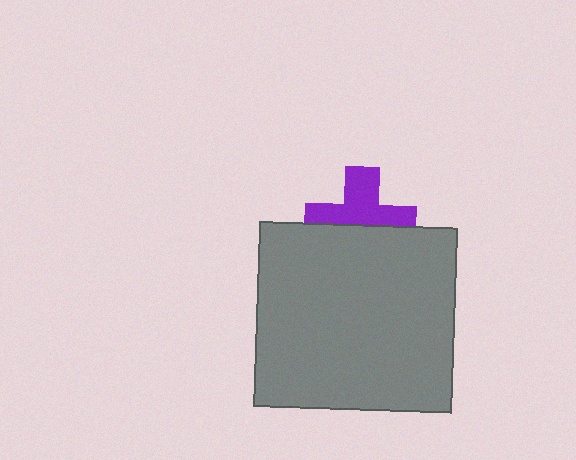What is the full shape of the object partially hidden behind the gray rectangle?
The partially hidden object is a purple cross.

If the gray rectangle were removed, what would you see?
You would see the complete purple cross.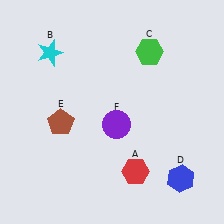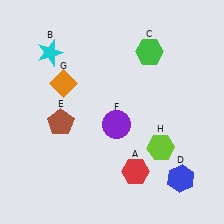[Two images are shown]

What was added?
An orange diamond (G), a lime hexagon (H) were added in Image 2.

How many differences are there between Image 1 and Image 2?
There are 2 differences between the two images.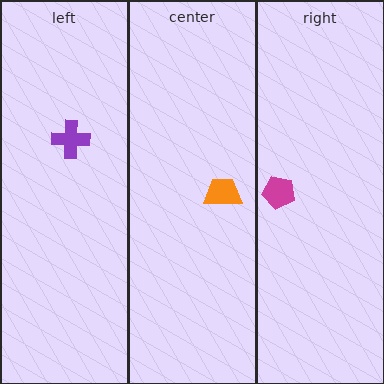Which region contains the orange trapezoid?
The center region.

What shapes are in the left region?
The purple cross.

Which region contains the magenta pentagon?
The right region.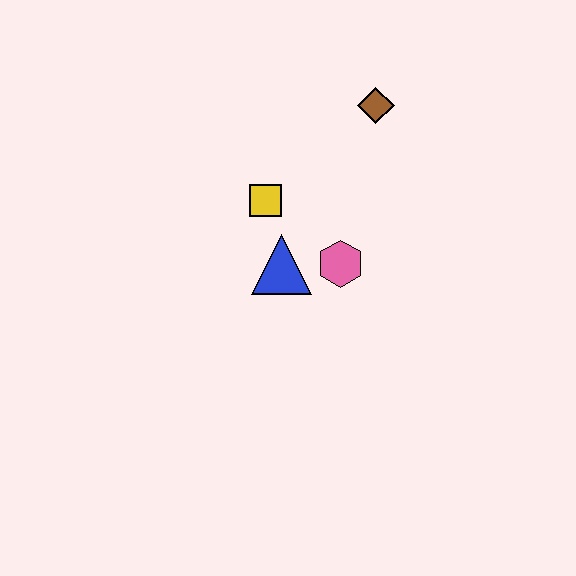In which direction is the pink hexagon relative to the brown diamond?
The pink hexagon is below the brown diamond.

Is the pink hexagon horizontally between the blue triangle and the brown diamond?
Yes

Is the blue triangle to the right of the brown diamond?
No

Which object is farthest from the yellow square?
The brown diamond is farthest from the yellow square.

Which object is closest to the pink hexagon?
The blue triangle is closest to the pink hexagon.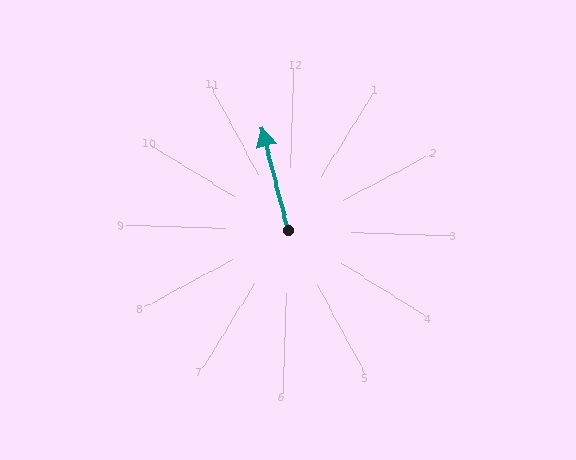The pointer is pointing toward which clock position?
Roughly 11 o'clock.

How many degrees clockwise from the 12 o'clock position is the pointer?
Approximately 344 degrees.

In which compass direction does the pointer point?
North.